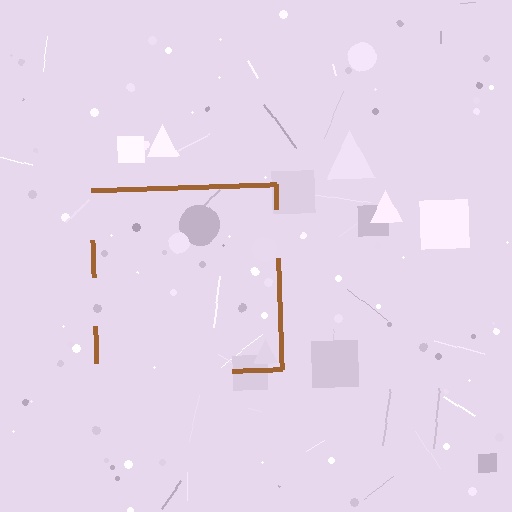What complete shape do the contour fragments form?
The contour fragments form a square.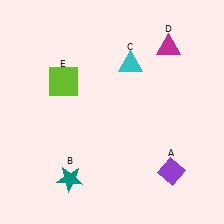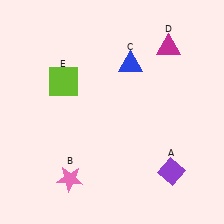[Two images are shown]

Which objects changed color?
B changed from teal to pink. C changed from cyan to blue.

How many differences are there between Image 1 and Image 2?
There are 2 differences between the two images.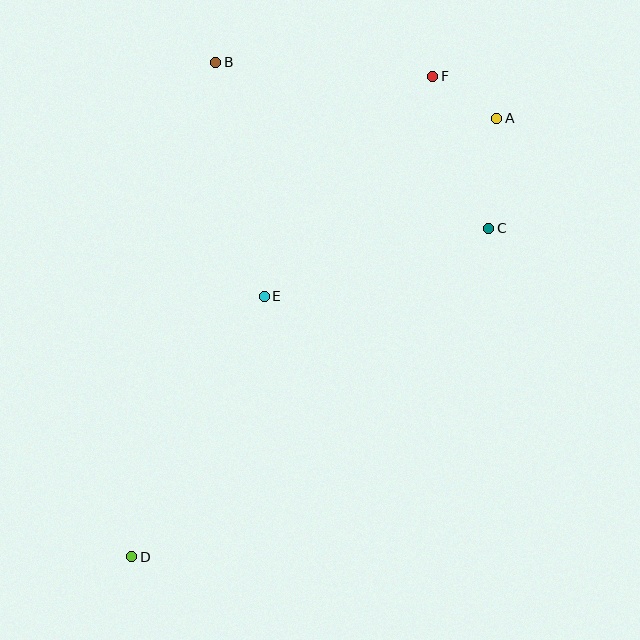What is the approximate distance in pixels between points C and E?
The distance between C and E is approximately 235 pixels.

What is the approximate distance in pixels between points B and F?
The distance between B and F is approximately 217 pixels.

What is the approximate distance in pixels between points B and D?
The distance between B and D is approximately 502 pixels.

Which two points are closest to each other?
Points A and F are closest to each other.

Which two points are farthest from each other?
Points A and D are farthest from each other.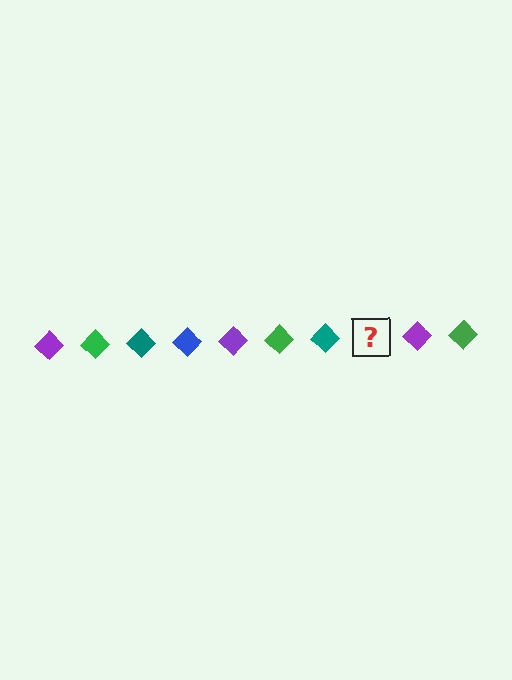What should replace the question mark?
The question mark should be replaced with a blue diamond.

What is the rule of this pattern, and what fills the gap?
The rule is that the pattern cycles through purple, green, teal, blue diamonds. The gap should be filled with a blue diamond.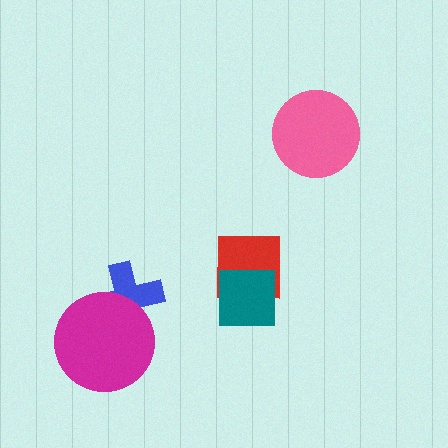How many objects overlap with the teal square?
1 object overlaps with the teal square.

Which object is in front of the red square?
The teal square is in front of the red square.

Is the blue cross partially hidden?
Yes, it is partially covered by another shape.